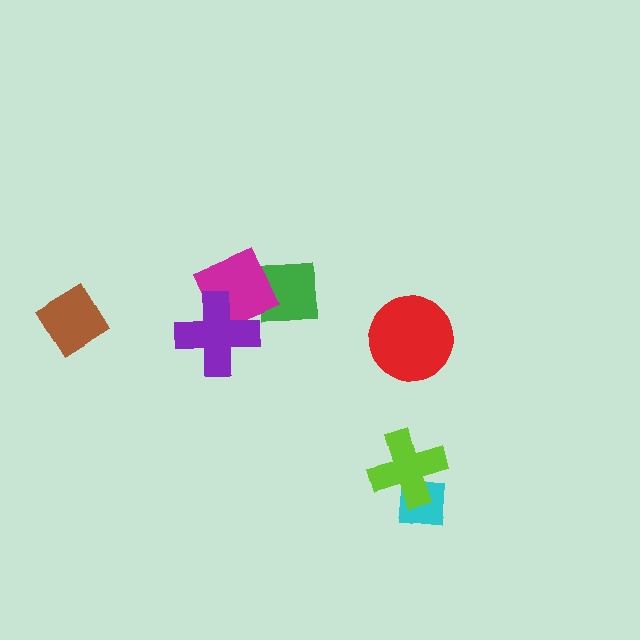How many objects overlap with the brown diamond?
0 objects overlap with the brown diamond.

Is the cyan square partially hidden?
Yes, it is partially covered by another shape.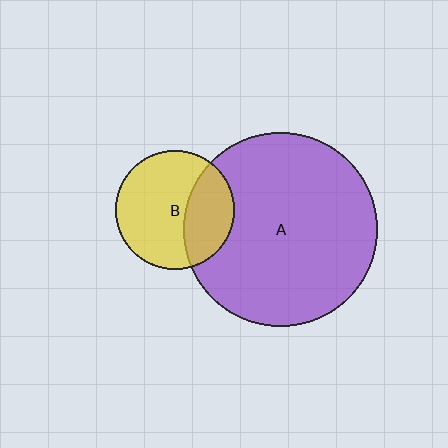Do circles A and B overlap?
Yes.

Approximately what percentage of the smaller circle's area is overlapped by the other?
Approximately 35%.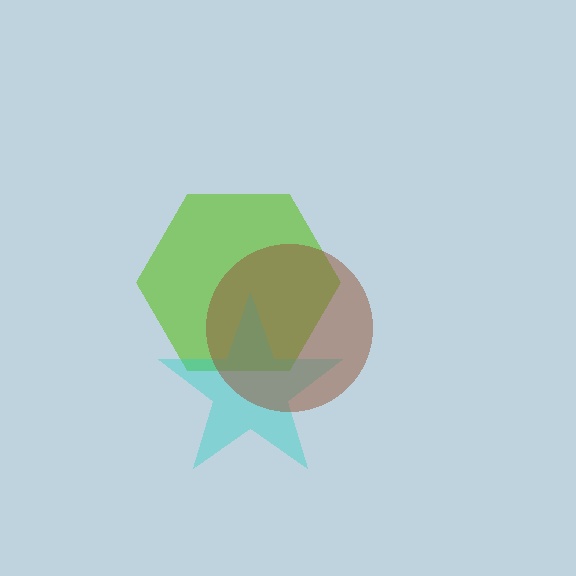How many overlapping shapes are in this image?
There are 3 overlapping shapes in the image.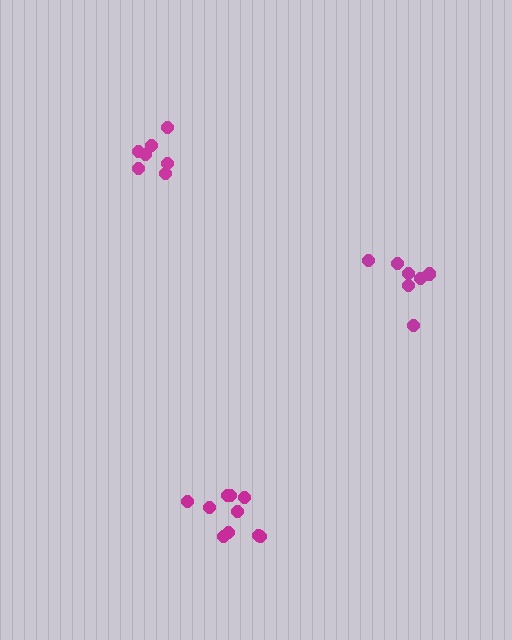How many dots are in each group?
Group 1: 7 dots, Group 2: 7 dots, Group 3: 10 dots (24 total).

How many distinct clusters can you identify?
There are 3 distinct clusters.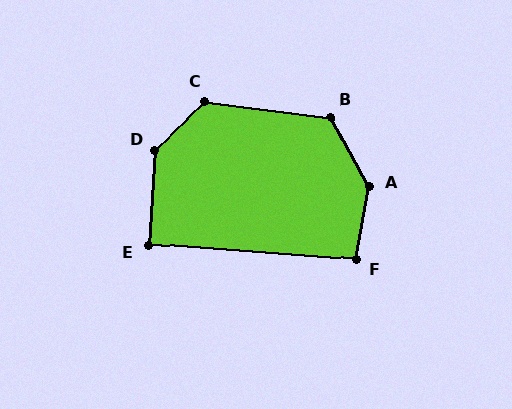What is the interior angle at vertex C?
Approximately 129 degrees (obtuse).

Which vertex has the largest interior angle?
A, at approximately 141 degrees.